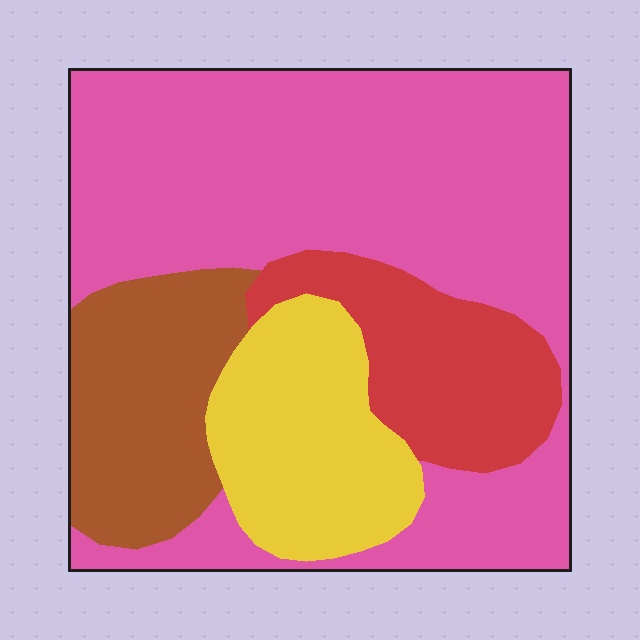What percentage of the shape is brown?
Brown takes up less than a sixth of the shape.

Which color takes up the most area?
Pink, at roughly 55%.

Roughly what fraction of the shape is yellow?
Yellow takes up about one sixth (1/6) of the shape.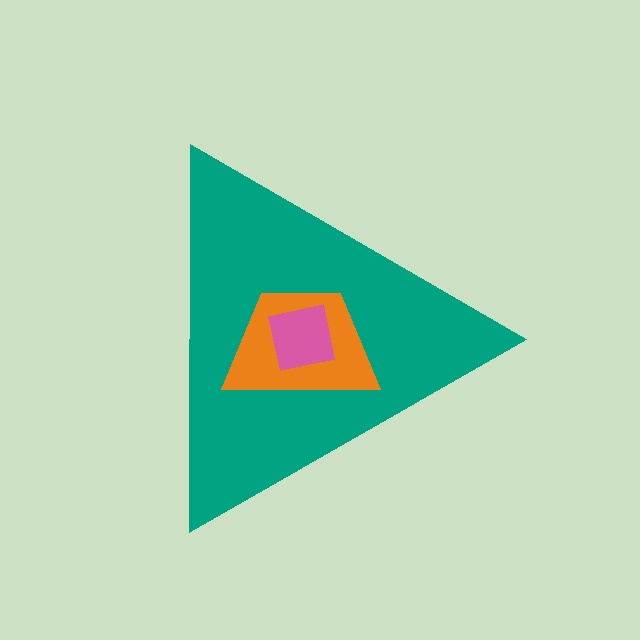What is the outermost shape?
The teal triangle.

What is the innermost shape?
The pink square.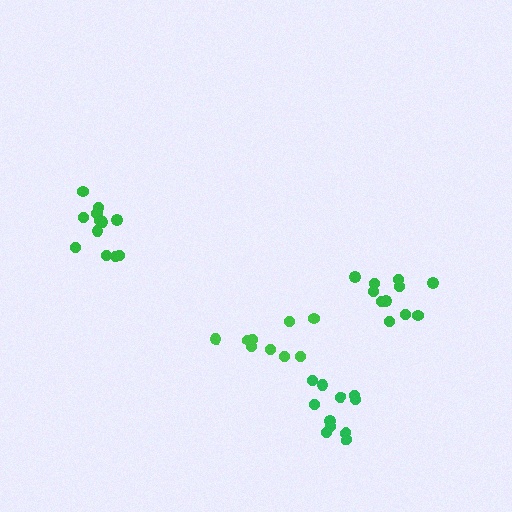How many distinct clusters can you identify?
There are 4 distinct clusters.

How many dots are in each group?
Group 1: 11 dots, Group 2: 11 dots, Group 3: 13 dots, Group 4: 9 dots (44 total).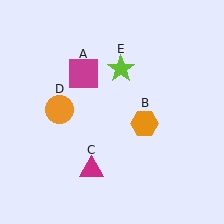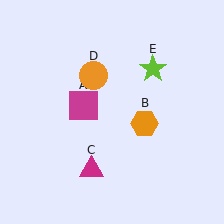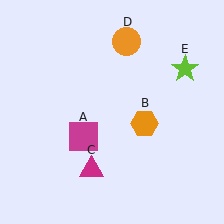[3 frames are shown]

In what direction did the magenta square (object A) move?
The magenta square (object A) moved down.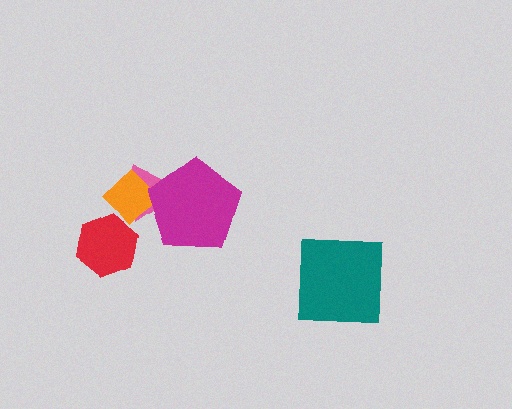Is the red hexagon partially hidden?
Yes, it is partially covered by another shape.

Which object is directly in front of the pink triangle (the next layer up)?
The orange diamond is directly in front of the pink triangle.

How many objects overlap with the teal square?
0 objects overlap with the teal square.